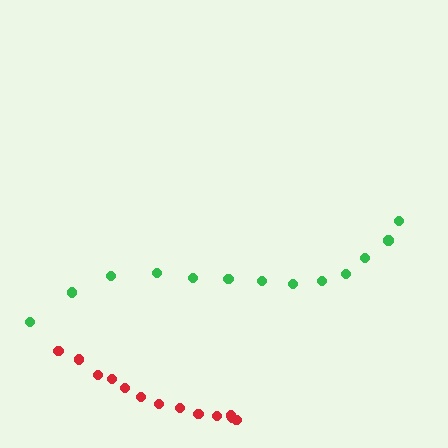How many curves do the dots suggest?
There are 2 distinct paths.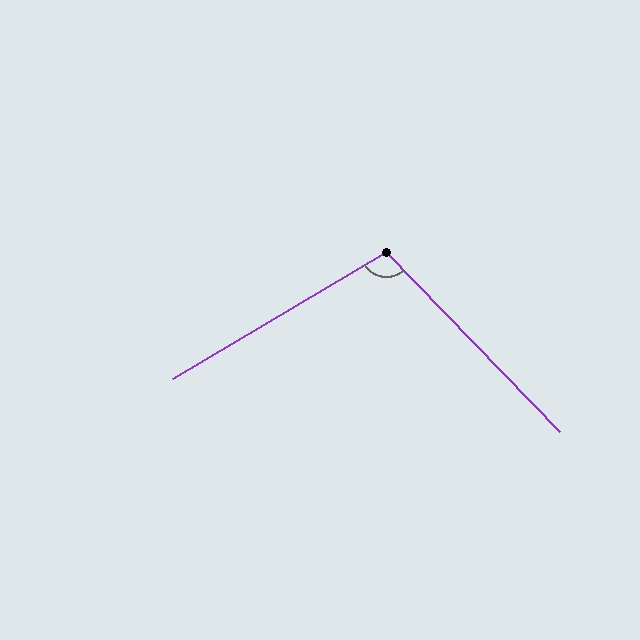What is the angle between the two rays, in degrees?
Approximately 103 degrees.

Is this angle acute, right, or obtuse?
It is obtuse.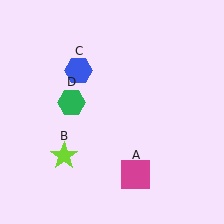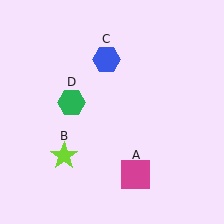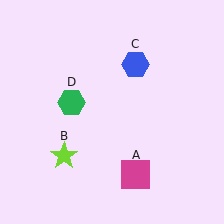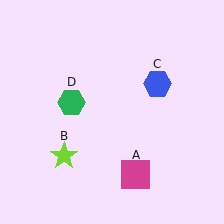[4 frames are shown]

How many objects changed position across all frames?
1 object changed position: blue hexagon (object C).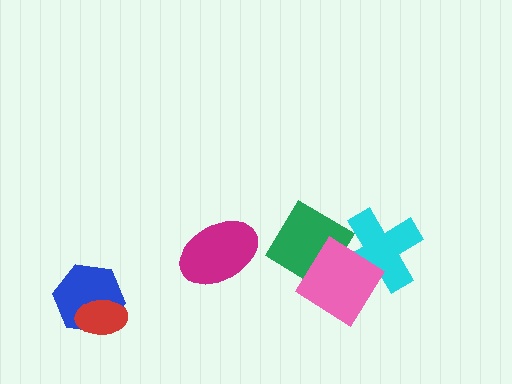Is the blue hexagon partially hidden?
Yes, it is partially covered by another shape.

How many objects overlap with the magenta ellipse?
0 objects overlap with the magenta ellipse.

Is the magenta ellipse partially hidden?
No, no other shape covers it.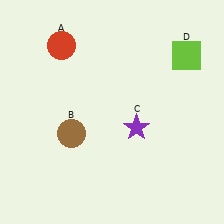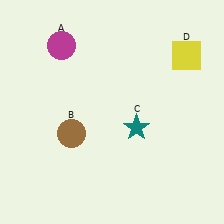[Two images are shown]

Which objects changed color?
A changed from red to magenta. C changed from purple to teal. D changed from lime to yellow.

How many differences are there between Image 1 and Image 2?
There are 3 differences between the two images.